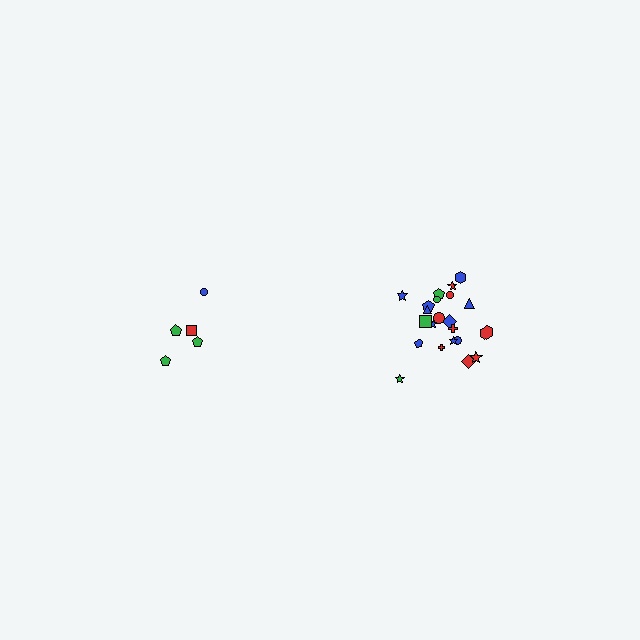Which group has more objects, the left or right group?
The right group.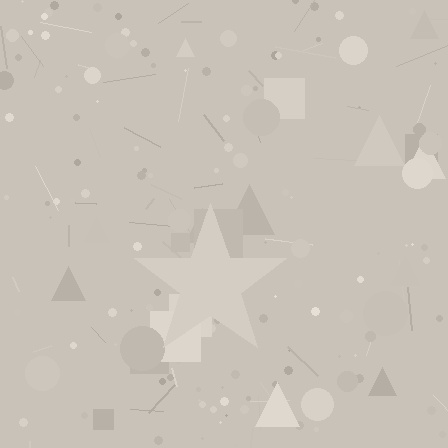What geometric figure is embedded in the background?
A star is embedded in the background.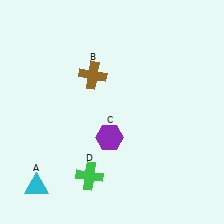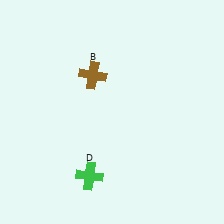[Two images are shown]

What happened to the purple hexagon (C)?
The purple hexagon (C) was removed in Image 2. It was in the bottom-left area of Image 1.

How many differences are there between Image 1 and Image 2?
There are 2 differences between the two images.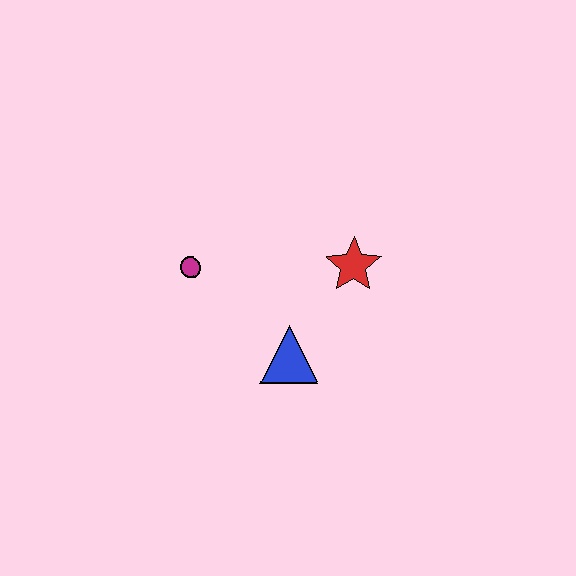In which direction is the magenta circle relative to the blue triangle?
The magenta circle is to the left of the blue triangle.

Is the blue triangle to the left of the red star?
Yes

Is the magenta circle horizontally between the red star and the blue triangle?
No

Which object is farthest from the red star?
The magenta circle is farthest from the red star.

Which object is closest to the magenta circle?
The blue triangle is closest to the magenta circle.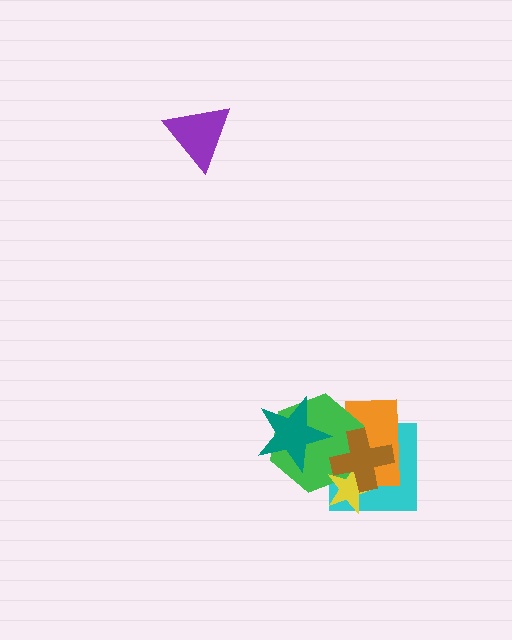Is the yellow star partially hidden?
Yes, it is partially covered by another shape.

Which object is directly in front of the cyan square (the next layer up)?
The orange rectangle is directly in front of the cyan square.